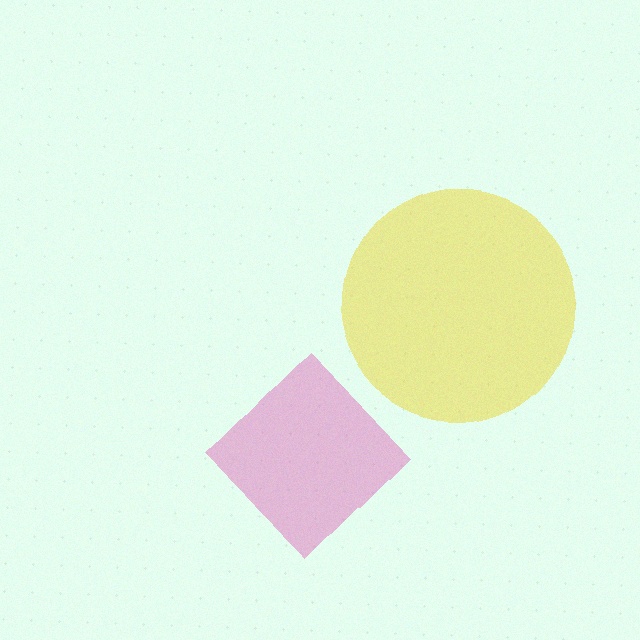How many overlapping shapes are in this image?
There are 2 overlapping shapes in the image.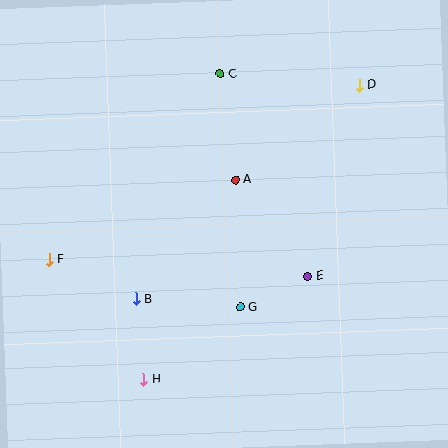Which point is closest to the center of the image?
Point A at (236, 180) is closest to the center.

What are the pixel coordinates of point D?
Point D is at (359, 85).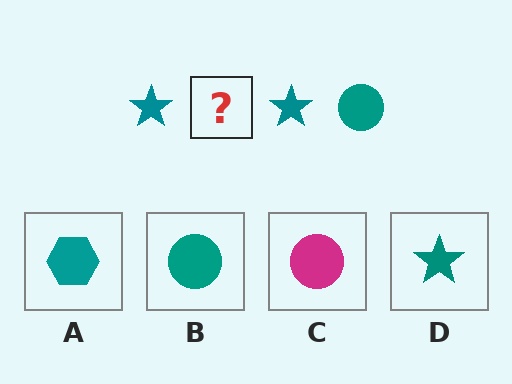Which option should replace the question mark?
Option B.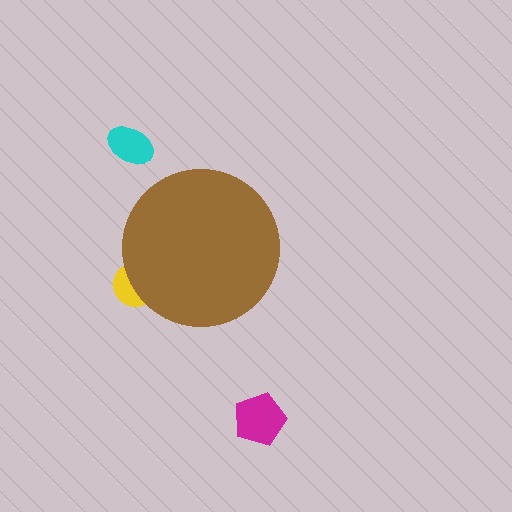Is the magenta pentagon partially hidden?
No, the magenta pentagon is fully visible.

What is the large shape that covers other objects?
A brown circle.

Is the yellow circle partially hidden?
Yes, the yellow circle is partially hidden behind the brown circle.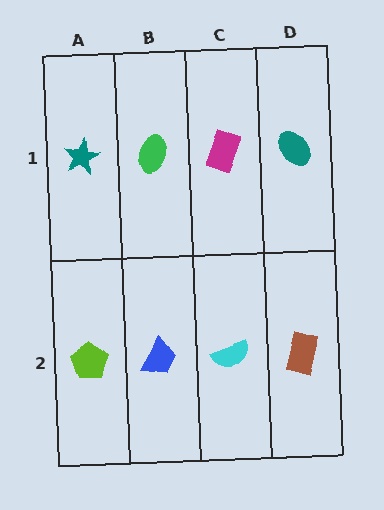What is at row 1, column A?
A teal star.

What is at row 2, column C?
A cyan semicircle.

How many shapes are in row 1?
4 shapes.